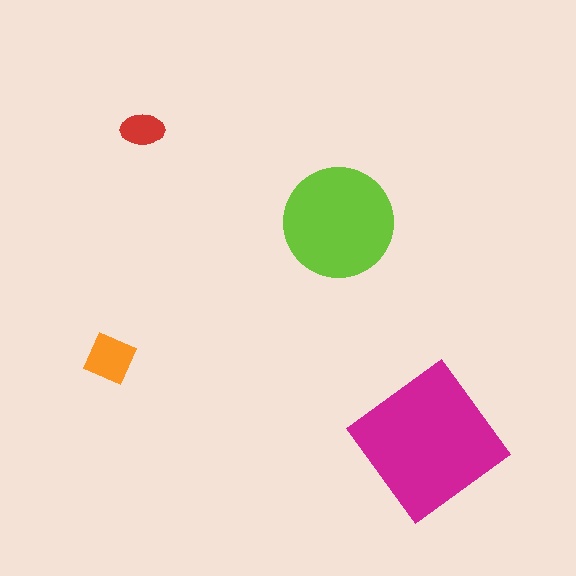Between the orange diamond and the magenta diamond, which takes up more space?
The magenta diamond.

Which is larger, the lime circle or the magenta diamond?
The magenta diamond.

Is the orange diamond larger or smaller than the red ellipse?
Larger.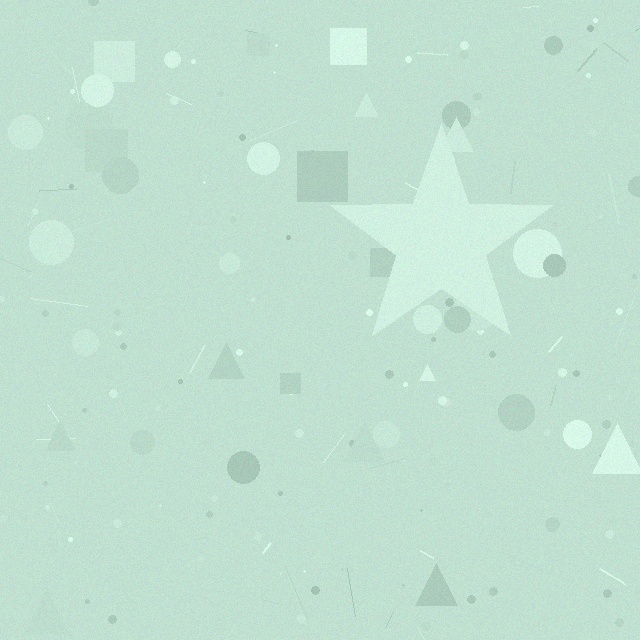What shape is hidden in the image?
A star is hidden in the image.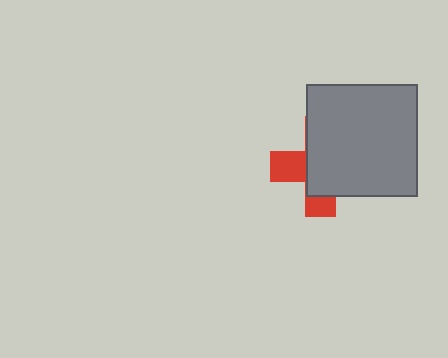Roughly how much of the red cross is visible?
A small part of it is visible (roughly 32%).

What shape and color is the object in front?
The object in front is a gray square.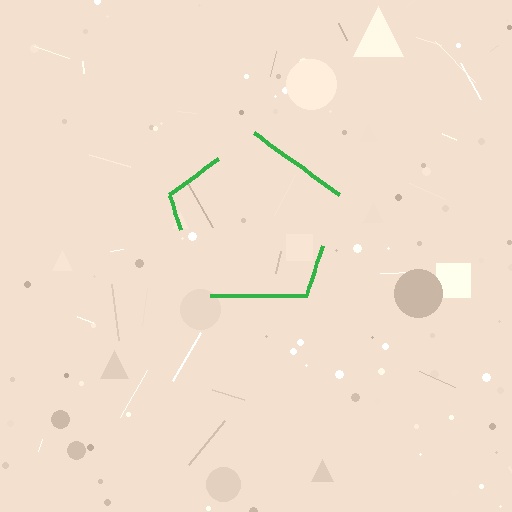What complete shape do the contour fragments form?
The contour fragments form a pentagon.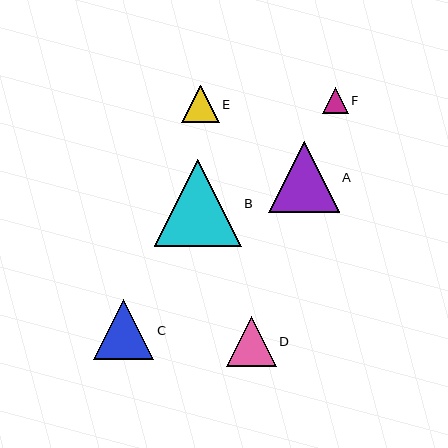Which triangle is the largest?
Triangle B is the largest with a size of approximately 87 pixels.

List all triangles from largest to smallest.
From largest to smallest: B, A, C, D, E, F.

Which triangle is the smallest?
Triangle F is the smallest with a size of approximately 26 pixels.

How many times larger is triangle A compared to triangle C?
Triangle A is approximately 1.2 times the size of triangle C.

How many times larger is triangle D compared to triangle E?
Triangle D is approximately 1.3 times the size of triangle E.